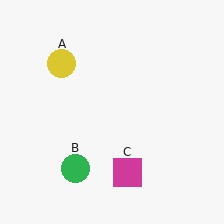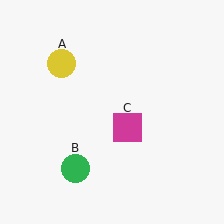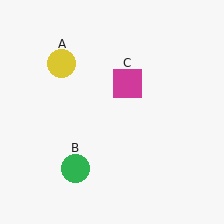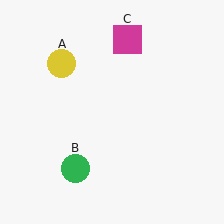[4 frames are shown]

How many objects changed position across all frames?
1 object changed position: magenta square (object C).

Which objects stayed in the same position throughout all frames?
Yellow circle (object A) and green circle (object B) remained stationary.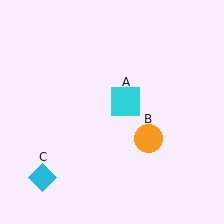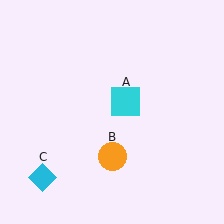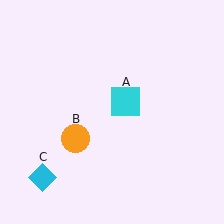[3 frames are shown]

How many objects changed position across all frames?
1 object changed position: orange circle (object B).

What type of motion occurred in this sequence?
The orange circle (object B) rotated clockwise around the center of the scene.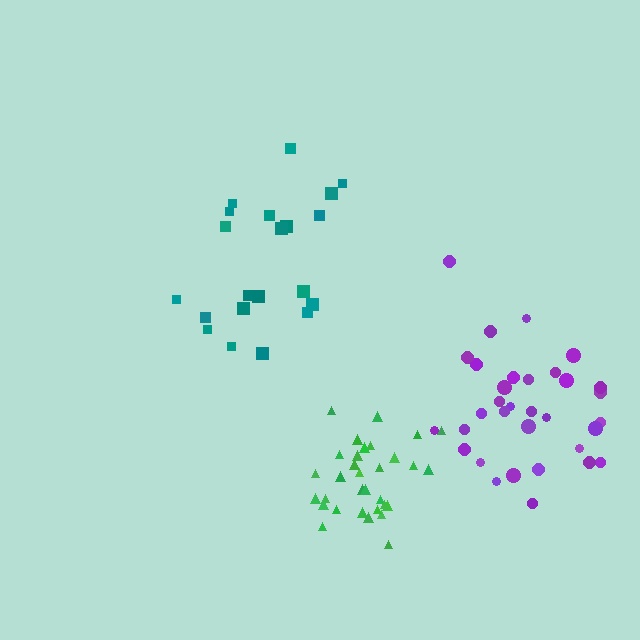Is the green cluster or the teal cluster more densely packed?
Green.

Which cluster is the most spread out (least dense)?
Teal.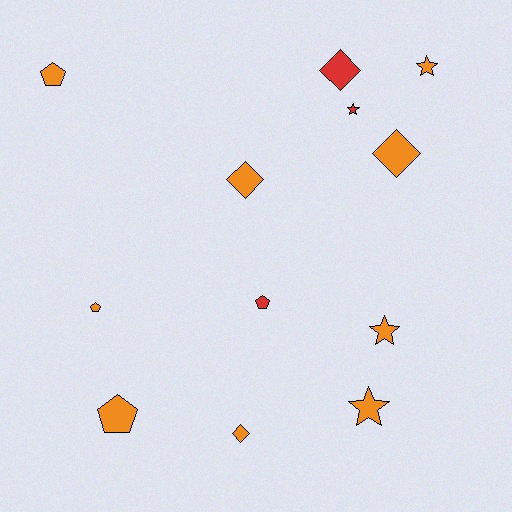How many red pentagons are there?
There is 1 red pentagon.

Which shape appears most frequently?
Diamond, with 4 objects.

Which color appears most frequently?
Orange, with 9 objects.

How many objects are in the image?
There are 12 objects.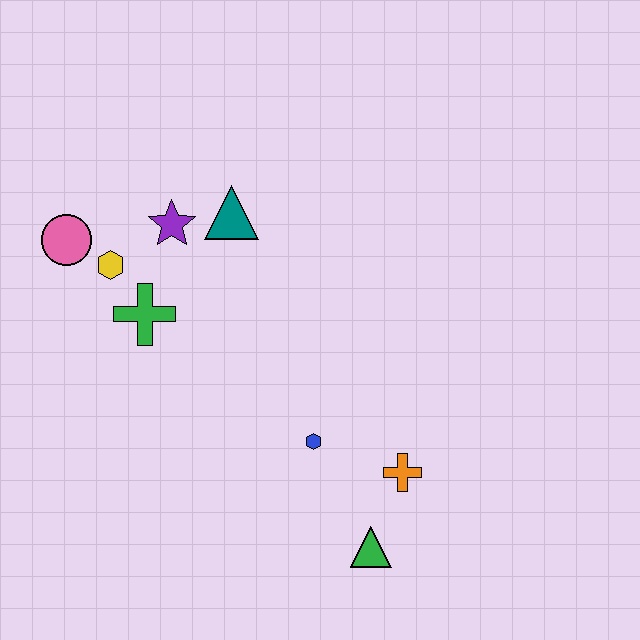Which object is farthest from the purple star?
The green triangle is farthest from the purple star.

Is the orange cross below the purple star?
Yes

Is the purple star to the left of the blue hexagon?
Yes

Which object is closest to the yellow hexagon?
The pink circle is closest to the yellow hexagon.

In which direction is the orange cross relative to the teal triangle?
The orange cross is below the teal triangle.